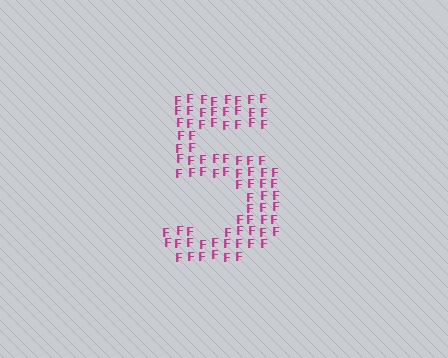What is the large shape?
The large shape is the digit 5.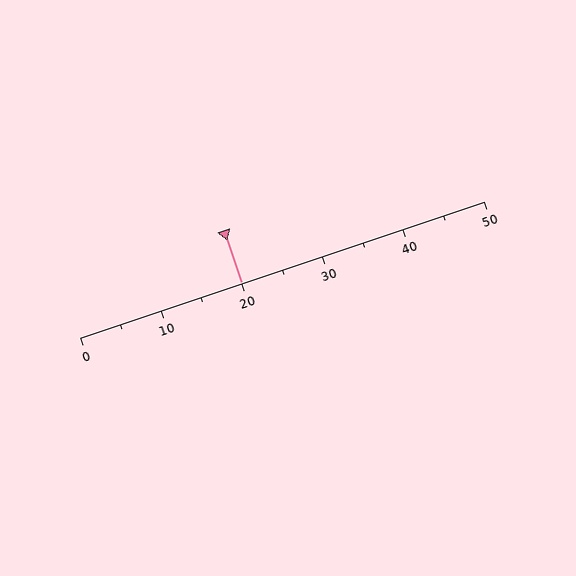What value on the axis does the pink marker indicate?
The marker indicates approximately 20.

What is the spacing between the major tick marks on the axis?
The major ticks are spaced 10 apart.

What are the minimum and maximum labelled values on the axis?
The axis runs from 0 to 50.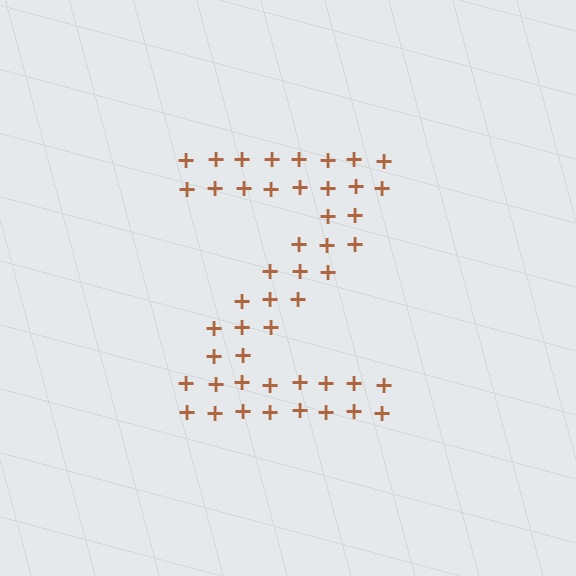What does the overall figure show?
The overall figure shows the letter Z.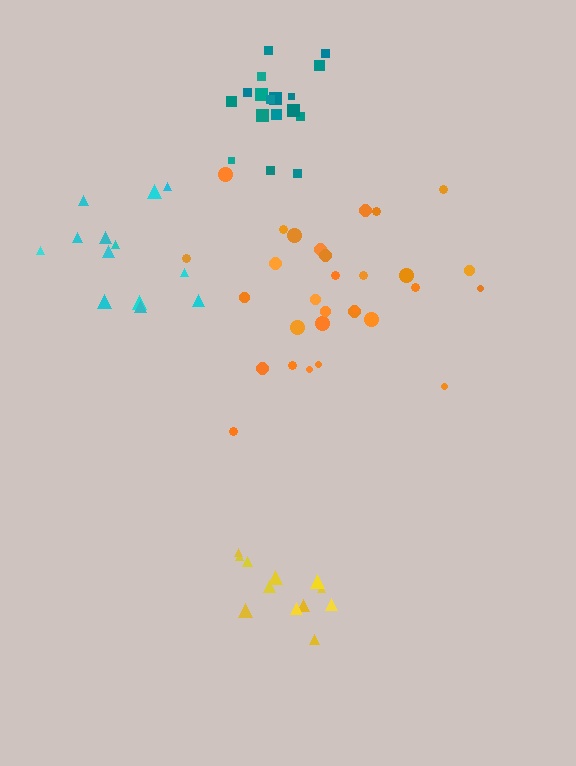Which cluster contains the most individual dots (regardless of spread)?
Orange (31).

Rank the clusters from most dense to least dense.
teal, yellow, cyan, orange.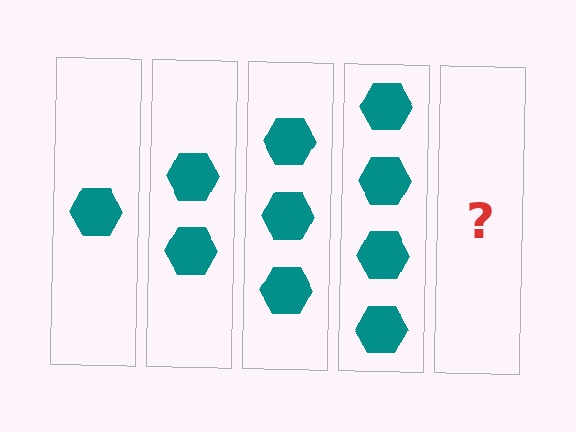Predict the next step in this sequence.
The next step is 5 hexagons.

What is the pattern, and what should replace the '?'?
The pattern is that each step adds one more hexagon. The '?' should be 5 hexagons.